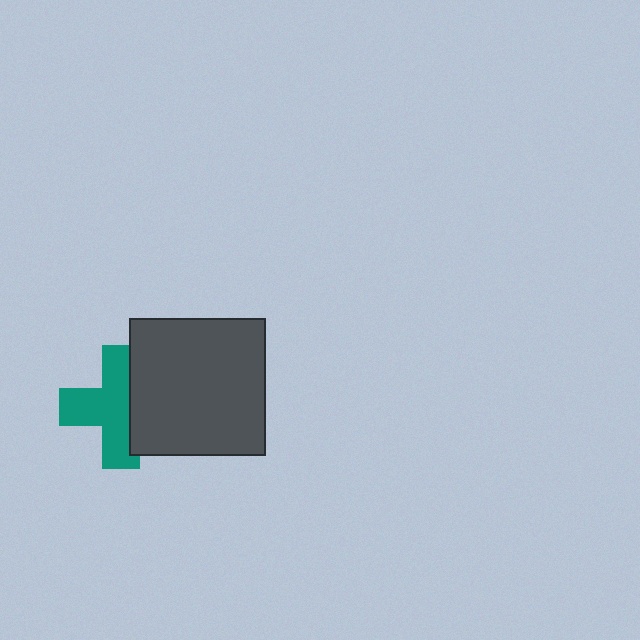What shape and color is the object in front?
The object in front is a dark gray square.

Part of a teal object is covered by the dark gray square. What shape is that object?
It is a cross.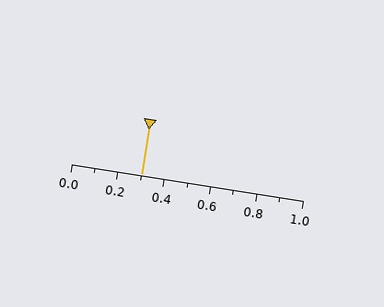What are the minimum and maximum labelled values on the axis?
The axis runs from 0.0 to 1.0.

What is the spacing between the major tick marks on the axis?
The major ticks are spaced 0.2 apart.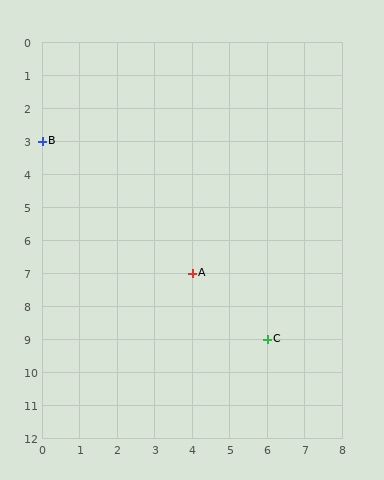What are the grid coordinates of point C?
Point C is at grid coordinates (6, 9).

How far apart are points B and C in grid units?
Points B and C are 6 columns and 6 rows apart (about 8.5 grid units diagonally).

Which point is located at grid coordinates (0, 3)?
Point B is at (0, 3).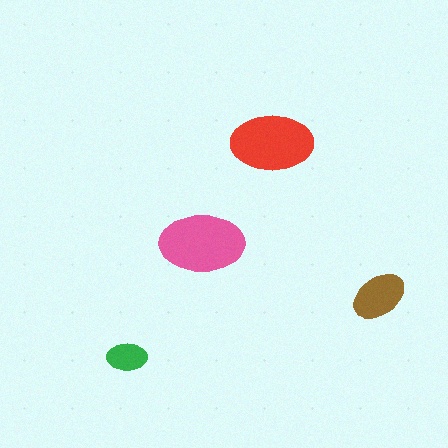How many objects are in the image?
There are 4 objects in the image.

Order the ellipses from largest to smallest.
the pink one, the red one, the brown one, the green one.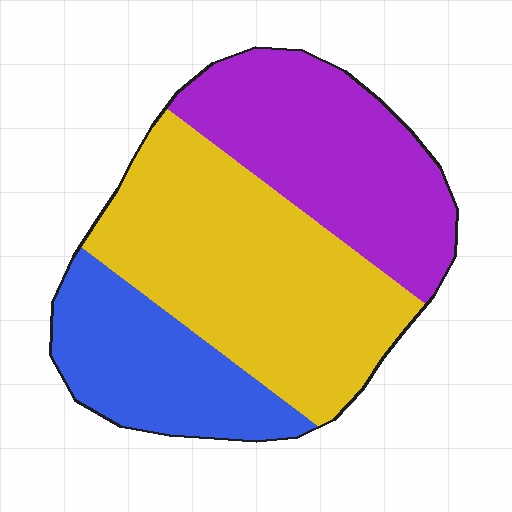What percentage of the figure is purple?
Purple takes up about one third (1/3) of the figure.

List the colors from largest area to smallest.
From largest to smallest: yellow, purple, blue.